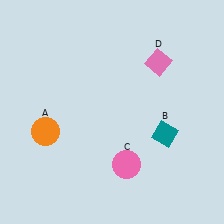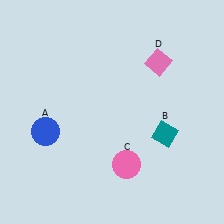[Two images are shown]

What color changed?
The circle (A) changed from orange in Image 1 to blue in Image 2.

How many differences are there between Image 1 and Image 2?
There is 1 difference between the two images.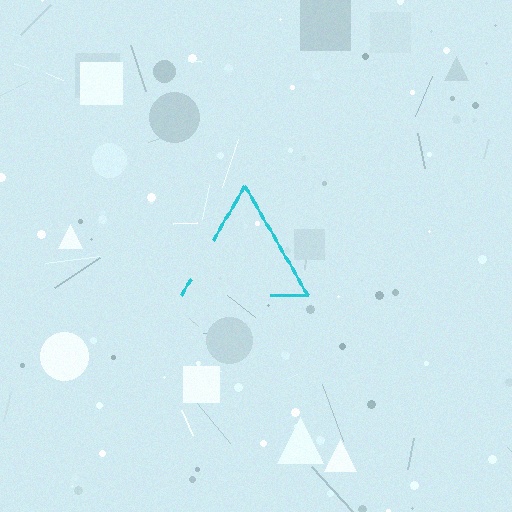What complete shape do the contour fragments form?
The contour fragments form a triangle.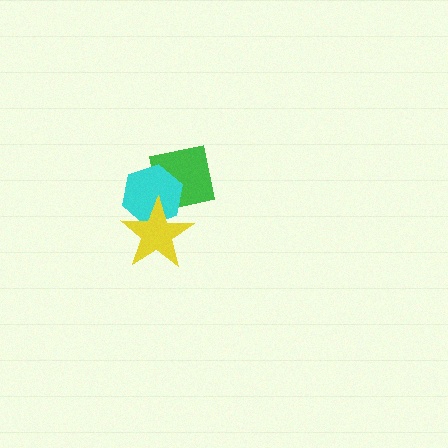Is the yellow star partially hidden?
No, no other shape covers it.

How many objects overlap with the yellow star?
1 object overlaps with the yellow star.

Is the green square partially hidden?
Yes, it is partially covered by another shape.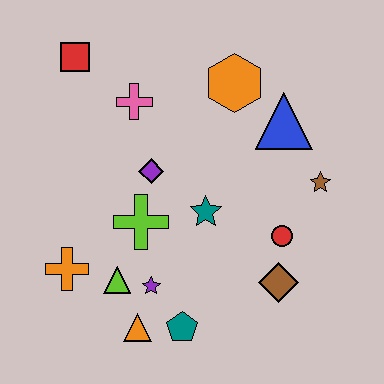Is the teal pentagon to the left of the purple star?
No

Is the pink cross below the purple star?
No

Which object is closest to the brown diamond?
The red circle is closest to the brown diamond.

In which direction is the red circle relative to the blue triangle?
The red circle is below the blue triangle.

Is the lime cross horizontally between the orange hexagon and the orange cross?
Yes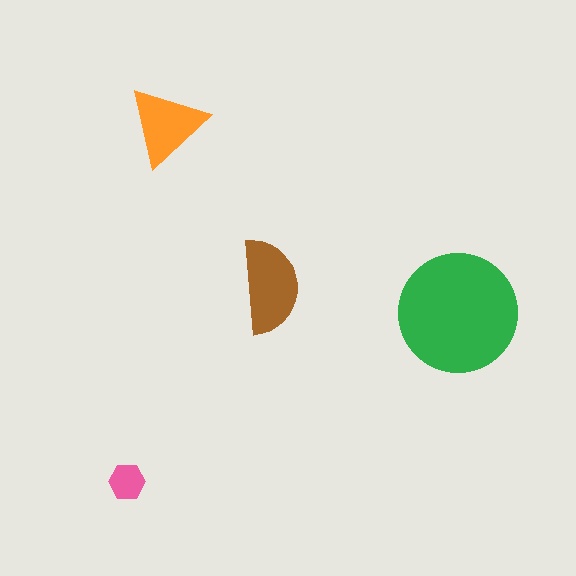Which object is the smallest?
The pink hexagon.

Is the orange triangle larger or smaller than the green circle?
Smaller.